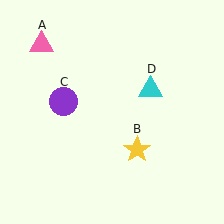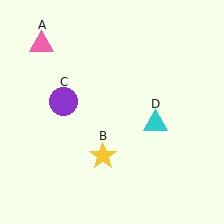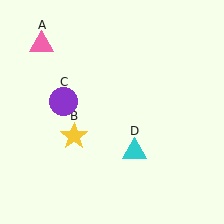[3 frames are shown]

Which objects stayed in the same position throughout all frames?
Pink triangle (object A) and purple circle (object C) remained stationary.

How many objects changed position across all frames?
2 objects changed position: yellow star (object B), cyan triangle (object D).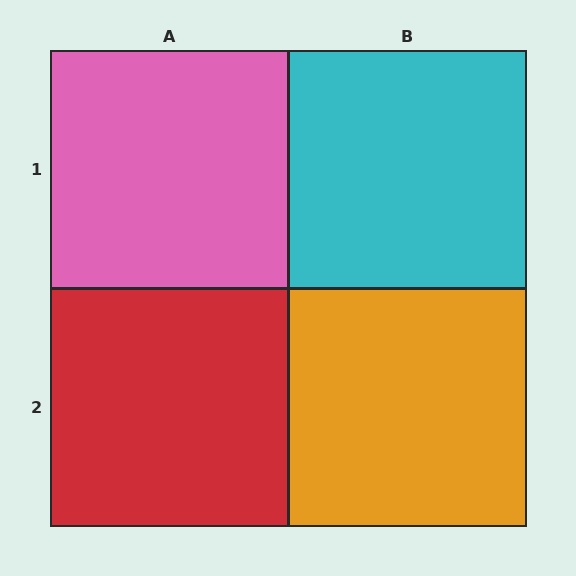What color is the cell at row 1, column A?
Pink.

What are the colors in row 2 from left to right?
Red, orange.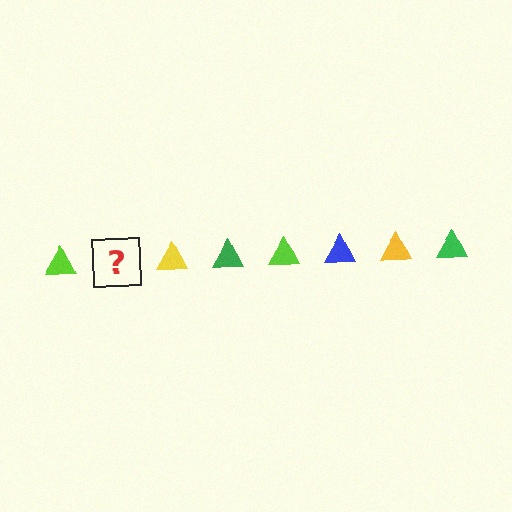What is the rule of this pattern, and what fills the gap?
The rule is that the pattern cycles through lime, blue, yellow, green triangles. The gap should be filled with a blue triangle.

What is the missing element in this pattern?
The missing element is a blue triangle.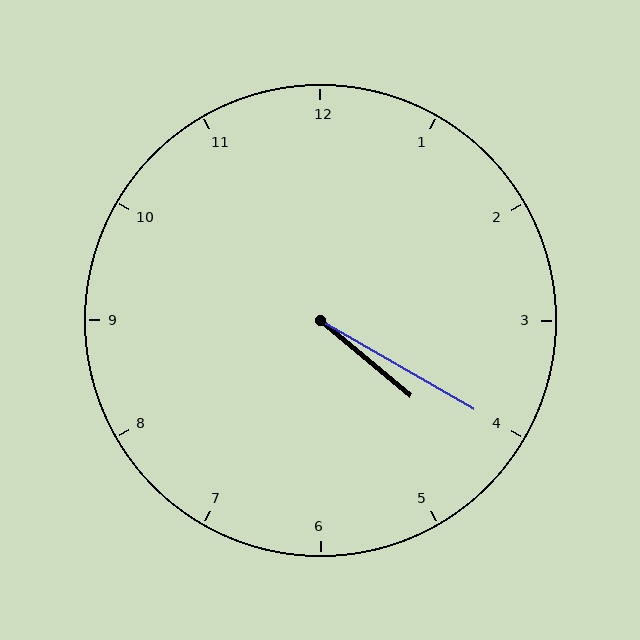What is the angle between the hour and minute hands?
Approximately 10 degrees.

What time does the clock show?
4:20.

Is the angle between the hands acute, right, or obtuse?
It is acute.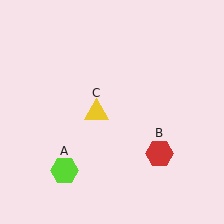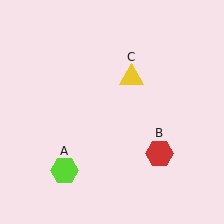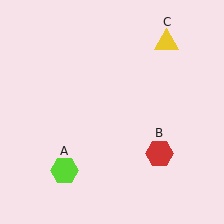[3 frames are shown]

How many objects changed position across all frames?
1 object changed position: yellow triangle (object C).